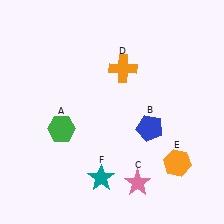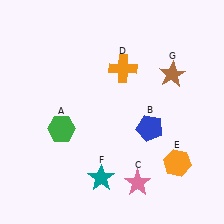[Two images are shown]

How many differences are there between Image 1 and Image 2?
There is 1 difference between the two images.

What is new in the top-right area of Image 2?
A brown star (G) was added in the top-right area of Image 2.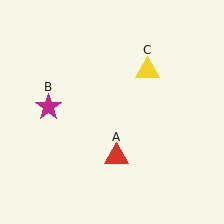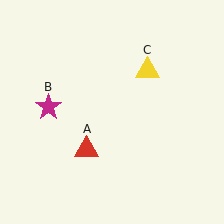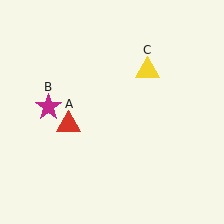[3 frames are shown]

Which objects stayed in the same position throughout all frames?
Magenta star (object B) and yellow triangle (object C) remained stationary.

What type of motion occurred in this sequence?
The red triangle (object A) rotated clockwise around the center of the scene.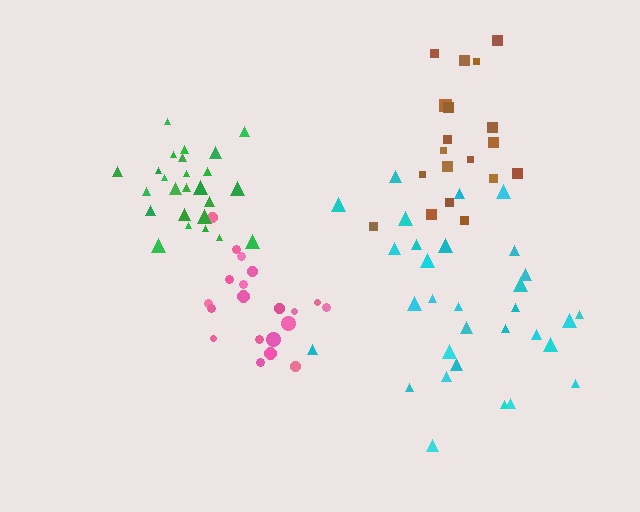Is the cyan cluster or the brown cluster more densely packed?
Brown.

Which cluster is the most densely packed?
Green.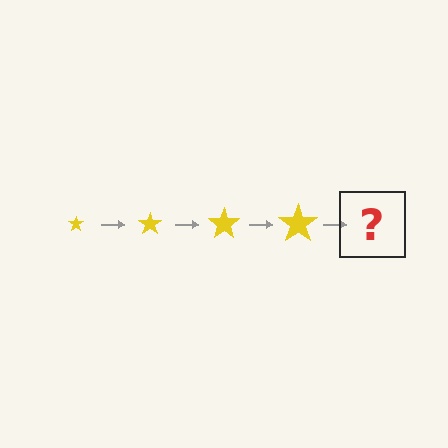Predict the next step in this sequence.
The next step is a yellow star, larger than the previous one.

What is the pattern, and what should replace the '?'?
The pattern is that the star gets progressively larger each step. The '?' should be a yellow star, larger than the previous one.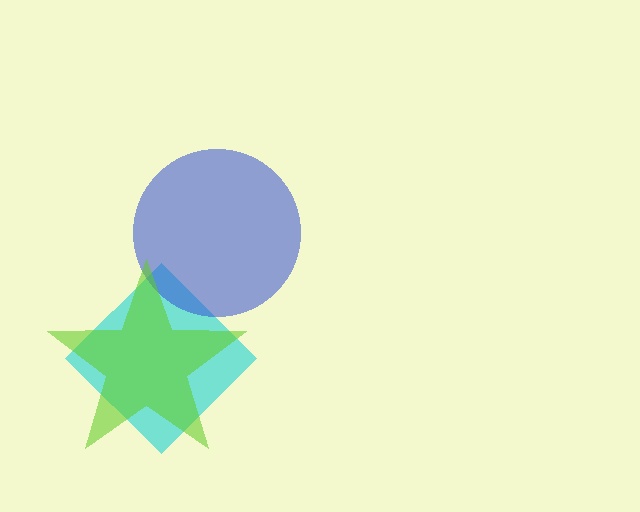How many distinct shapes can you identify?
There are 3 distinct shapes: a cyan diamond, a blue circle, a lime star.